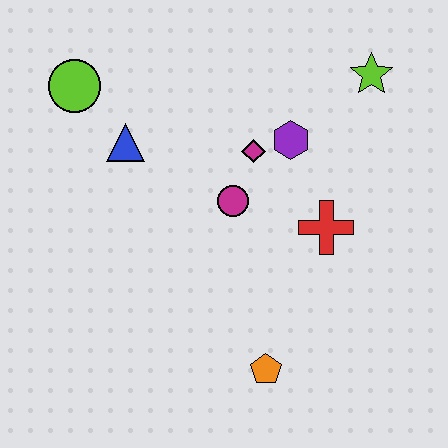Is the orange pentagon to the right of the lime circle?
Yes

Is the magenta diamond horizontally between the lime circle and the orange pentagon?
Yes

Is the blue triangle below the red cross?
No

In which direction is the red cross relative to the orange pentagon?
The red cross is above the orange pentagon.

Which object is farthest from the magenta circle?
The lime circle is farthest from the magenta circle.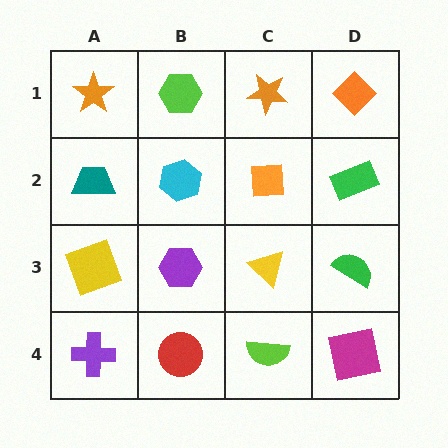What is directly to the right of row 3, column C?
A green semicircle.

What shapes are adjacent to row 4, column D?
A green semicircle (row 3, column D), a lime semicircle (row 4, column C).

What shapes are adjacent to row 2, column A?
An orange star (row 1, column A), a yellow square (row 3, column A), a cyan hexagon (row 2, column B).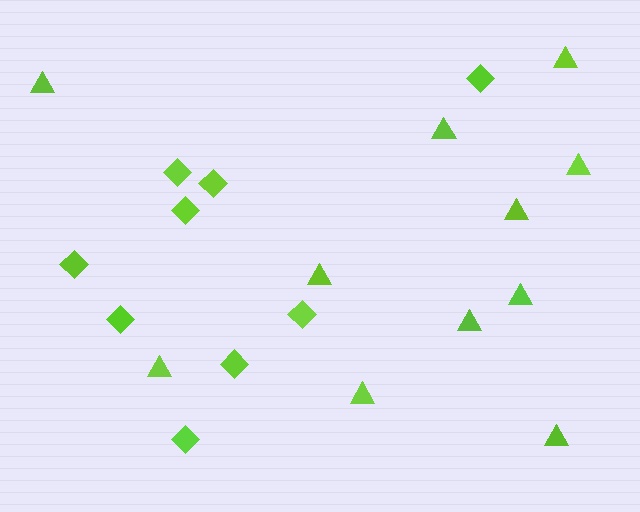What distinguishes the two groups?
There are 2 groups: one group of diamonds (9) and one group of triangles (11).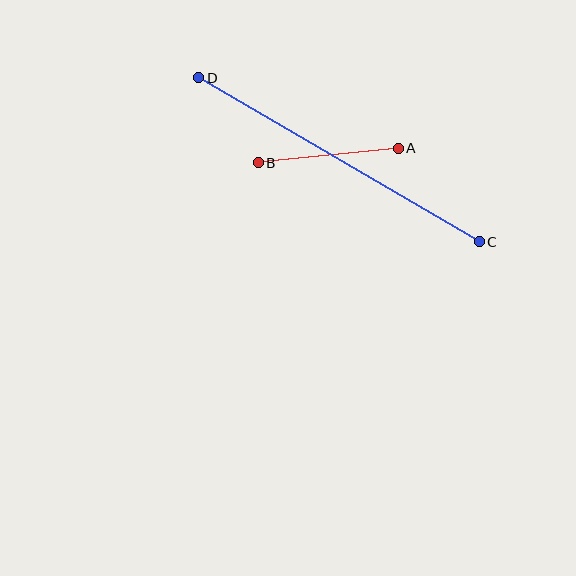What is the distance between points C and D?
The distance is approximately 325 pixels.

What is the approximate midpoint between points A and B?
The midpoint is at approximately (328, 156) pixels.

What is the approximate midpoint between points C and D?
The midpoint is at approximately (339, 160) pixels.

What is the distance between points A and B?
The distance is approximately 141 pixels.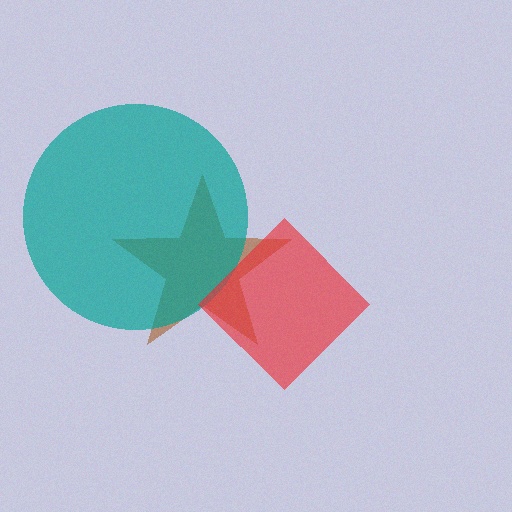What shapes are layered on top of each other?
The layered shapes are: a brown star, a teal circle, a red diamond.